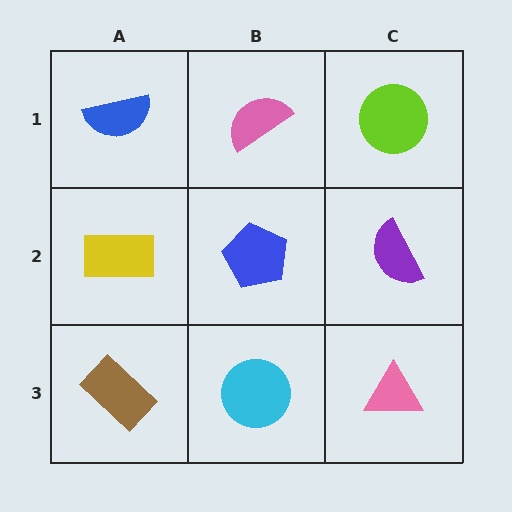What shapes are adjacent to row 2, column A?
A blue semicircle (row 1, column A), a brown rectangle (row 3, column A), a blue pentagon (row 2, column B).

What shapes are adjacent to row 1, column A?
A yellow rectangle (row 2, column A), a pink semicircle (row 1, column B).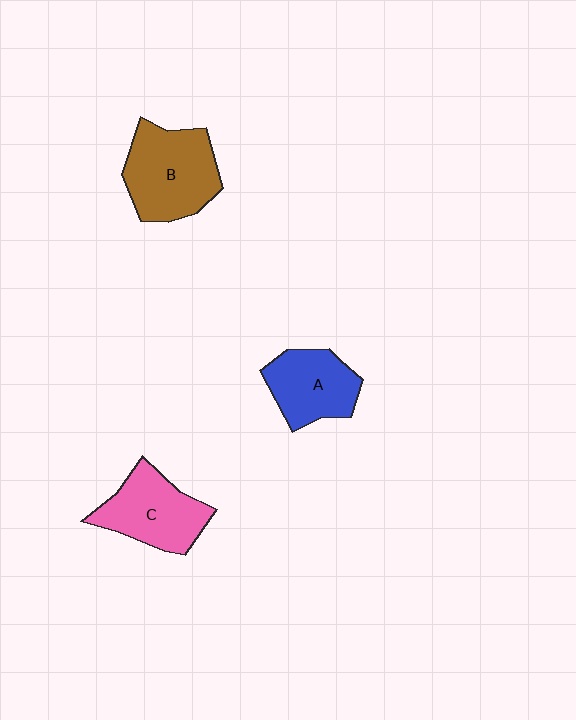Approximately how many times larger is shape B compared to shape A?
Approximately 1.3 times.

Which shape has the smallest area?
Shape A (blue).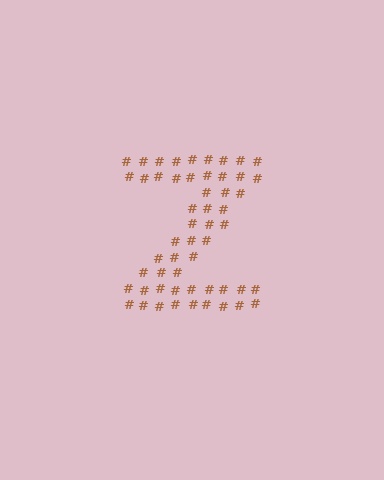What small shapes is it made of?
It is made of small hash symbols.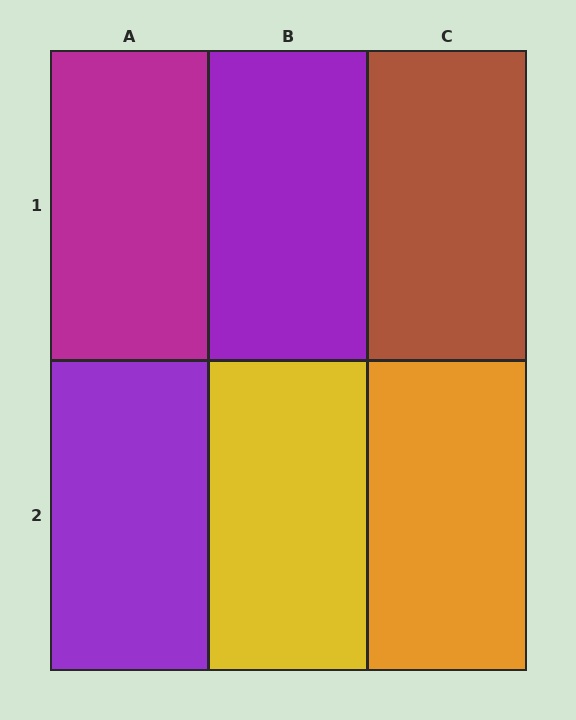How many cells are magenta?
1 cell is magenta.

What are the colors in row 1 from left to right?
Magenta, purple, brown.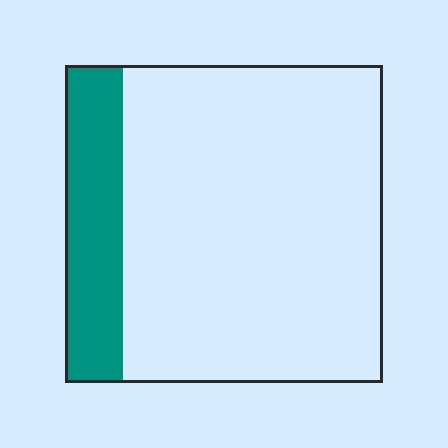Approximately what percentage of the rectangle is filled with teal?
Approximately 20%.